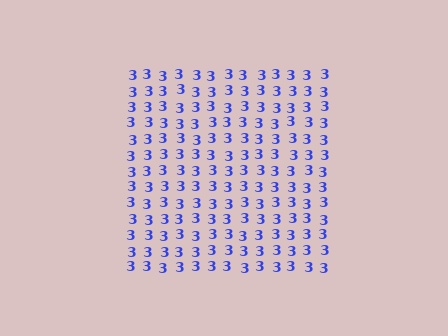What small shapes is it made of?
It is made of small digit 3's.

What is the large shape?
The large shape is a square.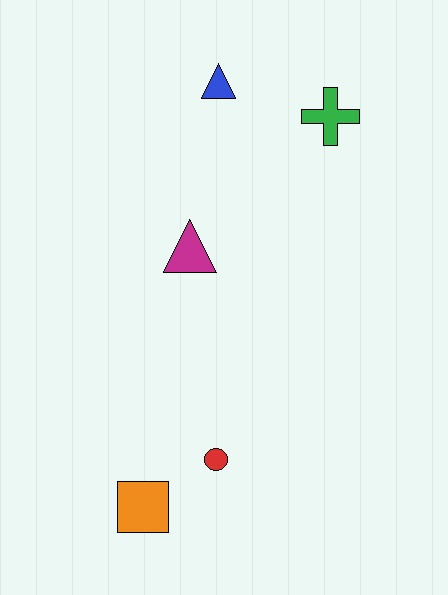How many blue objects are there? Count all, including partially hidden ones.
There is 1 blue object.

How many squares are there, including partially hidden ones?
There is 1 square.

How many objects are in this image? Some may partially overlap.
There are 5 objects.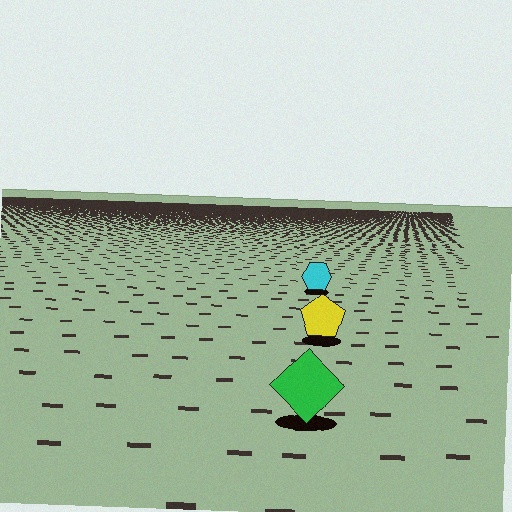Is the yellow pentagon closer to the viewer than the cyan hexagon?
Yes. The yellow pentagon is closer — you can tell from the texture gradient: the ground texture is coarser near it.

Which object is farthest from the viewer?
The cyan hexagon is farthest from the viewer. It appears smaller and the ground texture around it is denser.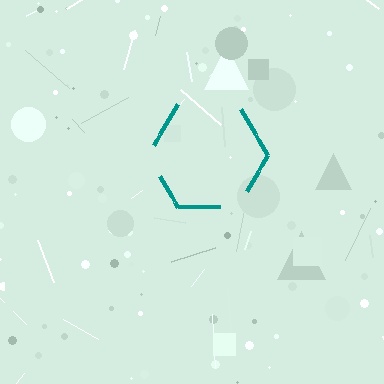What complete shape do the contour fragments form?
The contour fragments form a hexagon.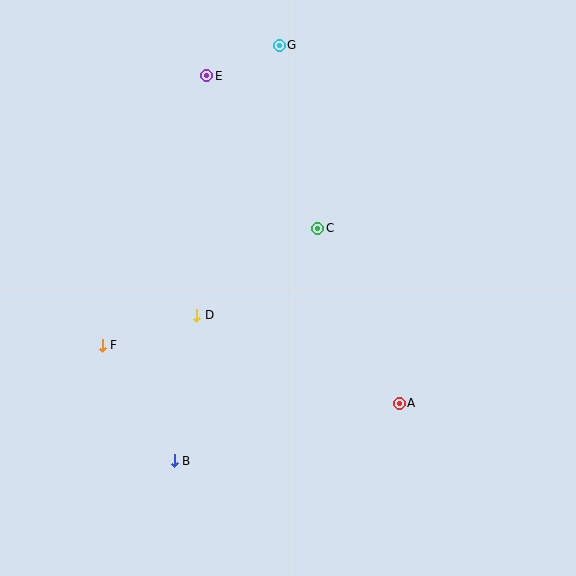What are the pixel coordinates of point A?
Point A is at (399, 403).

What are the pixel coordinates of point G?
Point G is at (279, 45).